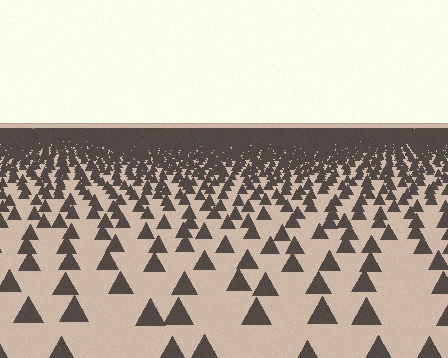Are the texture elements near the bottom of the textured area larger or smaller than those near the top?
Larger. Near the bottom, elements are closer to the viewer and appear at a bigger on-screen size.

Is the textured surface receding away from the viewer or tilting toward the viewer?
The surface is receding away from the viewer. Texture elements get smaller and denser toward the top.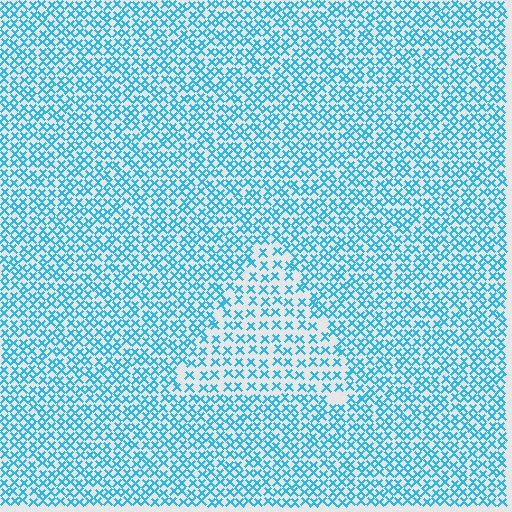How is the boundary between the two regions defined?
The boundary is defined by a change in element density (approximately 1.7x ratio). All elements are the same color, size, and shape.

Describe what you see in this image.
The image contains small cyan elements arranged at two different densities. A triangle-shaped region is visible where the elements are less densely packed than the surrounding area.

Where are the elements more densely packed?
The elements are more densely packed outside the triangle boundary.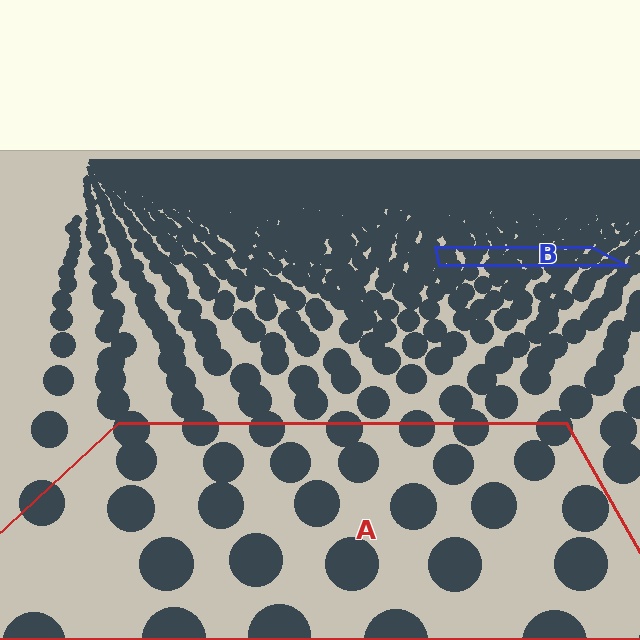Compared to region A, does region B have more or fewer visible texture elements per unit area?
Region B has more texture elements per unit area — they are packed more densely because it is farther away.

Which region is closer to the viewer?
Region A is closer. The texture elements there are larger and more spread out.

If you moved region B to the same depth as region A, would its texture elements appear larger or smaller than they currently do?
They would appear larger. At a closer depth, the same texture elements are projected at a bigger on-screen size.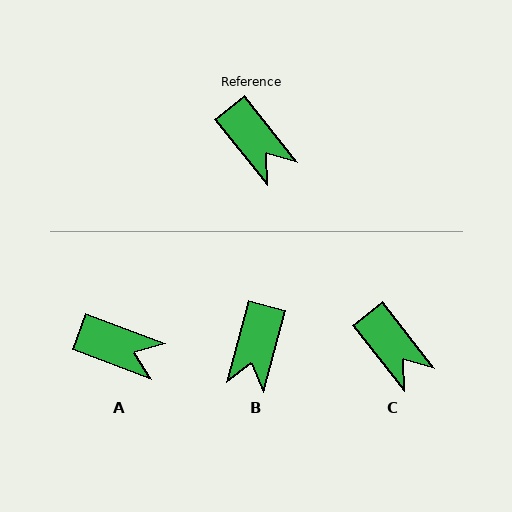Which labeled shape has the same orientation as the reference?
C.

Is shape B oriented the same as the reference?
No, it is off by about 53 degrees.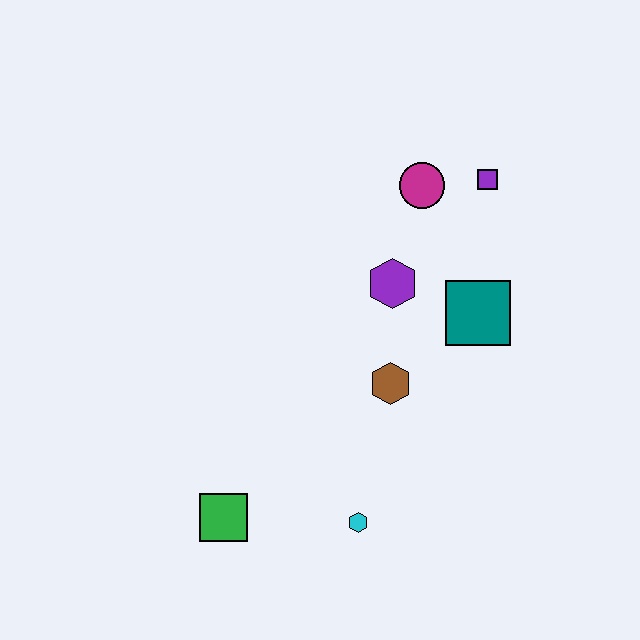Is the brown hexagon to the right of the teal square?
No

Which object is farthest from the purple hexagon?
The green square is farthest from the purple hexagon.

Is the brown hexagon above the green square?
Yes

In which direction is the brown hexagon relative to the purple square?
The brown hexagon is below the purple square.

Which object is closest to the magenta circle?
The purple square is closest to the magenta circle.